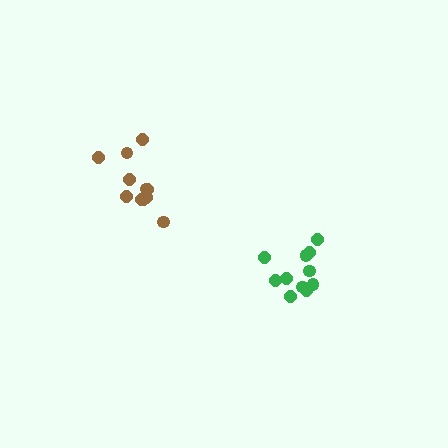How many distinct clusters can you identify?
There are 2 distinct clusters.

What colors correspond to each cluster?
The clusters are colored: brown, green.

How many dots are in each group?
Group 1: 11 dots, Group 2: 11 dots (22 total).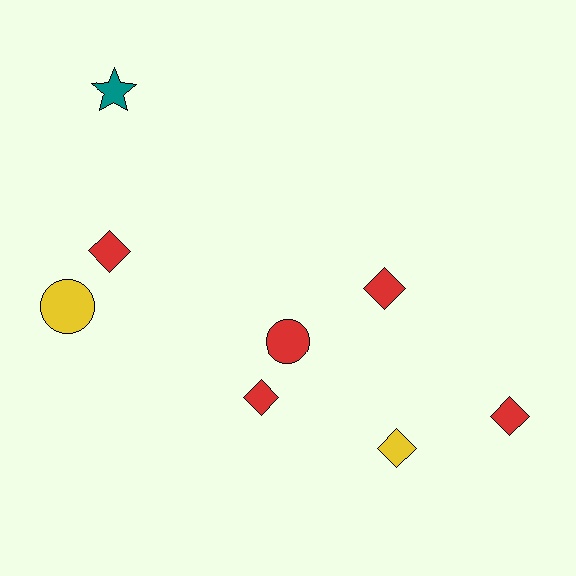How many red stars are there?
There are no red stars.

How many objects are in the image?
There are 8 objects.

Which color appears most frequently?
Red, with 5 objects.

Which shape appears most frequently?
Diamond, with 5 objects.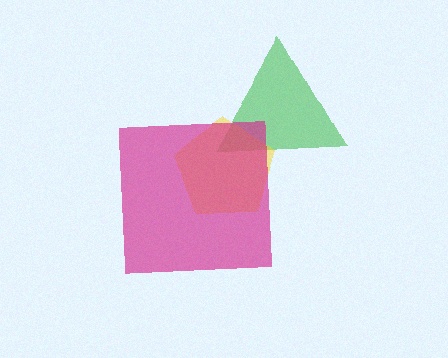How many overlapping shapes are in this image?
There are 3 overlapping shapes in the image.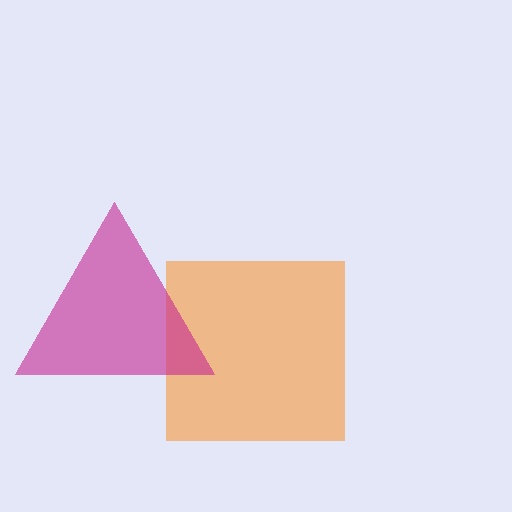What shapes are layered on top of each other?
The layered shapes are: an orange square, a magenta triangle.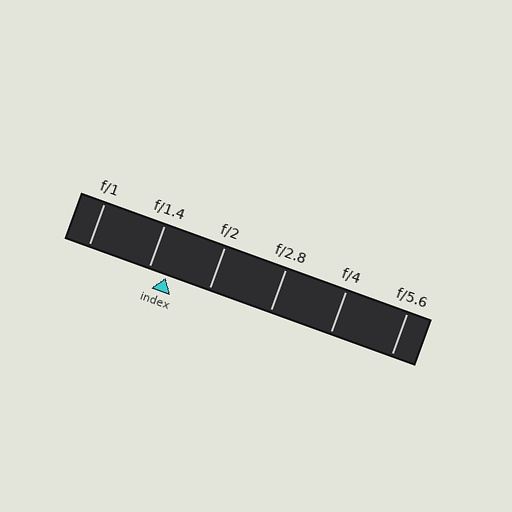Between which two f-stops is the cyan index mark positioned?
The index mark is between f/1.4 and f/2.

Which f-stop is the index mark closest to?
The index mark is closest to f/1.4.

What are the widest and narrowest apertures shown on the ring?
The widest aperture shown is f/1 and the narrowest is f/5.6.